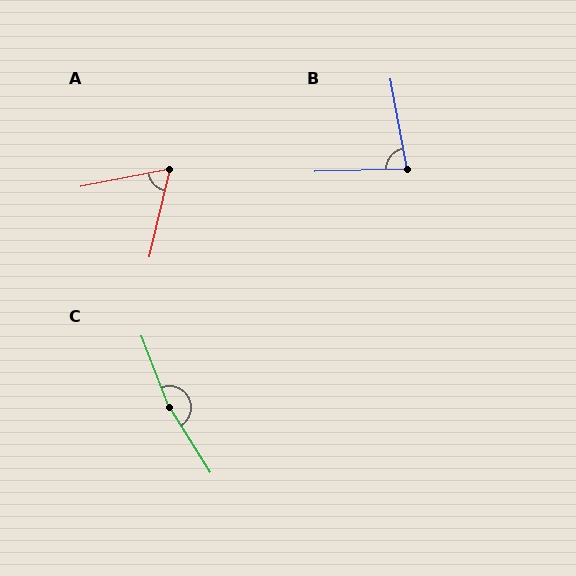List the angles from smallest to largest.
A (65°), B (81°), C (169°).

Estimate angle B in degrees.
Approximately 81 degrees.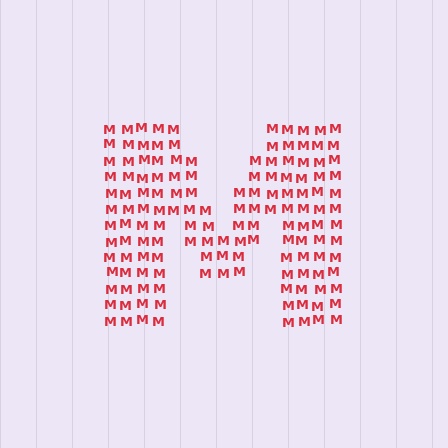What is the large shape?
The large shape is the letter M.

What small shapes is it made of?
It is made of small letter M's.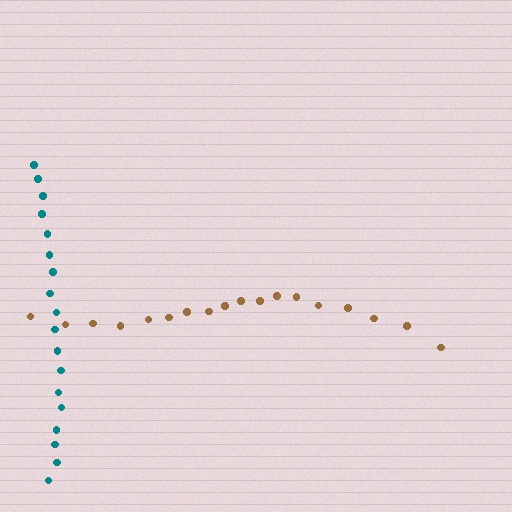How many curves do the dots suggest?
There are 2 distinct paths.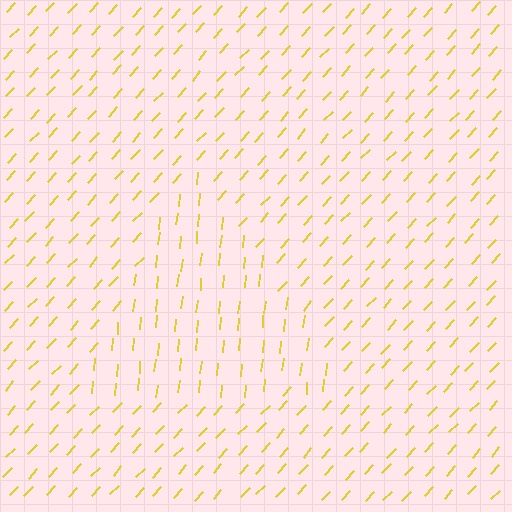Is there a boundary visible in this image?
Yes, there is a texture boundary formed by a change in line orientation.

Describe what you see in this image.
The image is filled with small yellow line segments. A triangle region in the image has lines oriented differently from the surrounding lines, creating a visible texture boundary.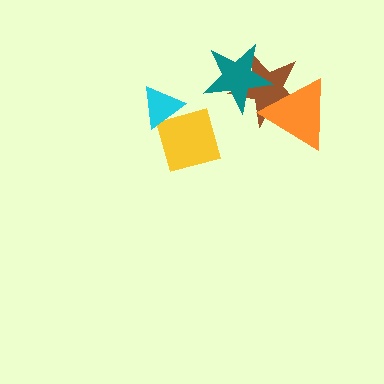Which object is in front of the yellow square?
The cyan triangle is in front of the yellow square.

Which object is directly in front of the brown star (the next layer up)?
The teal star is directly in front of the brown star.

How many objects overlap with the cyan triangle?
1 object overlaps with the cyan triangle.